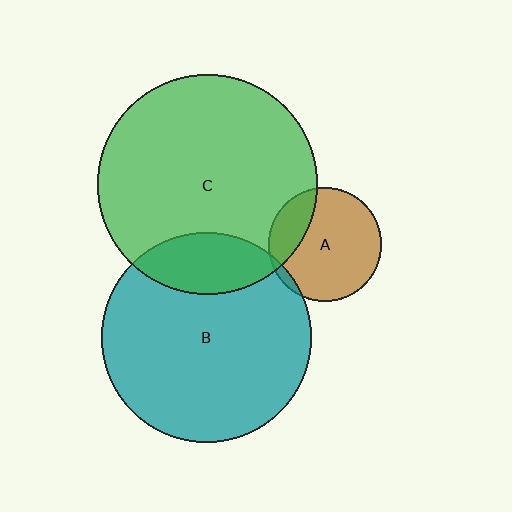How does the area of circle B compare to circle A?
Approximately 3.4 times.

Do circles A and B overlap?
Yes.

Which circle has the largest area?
Circle C (green).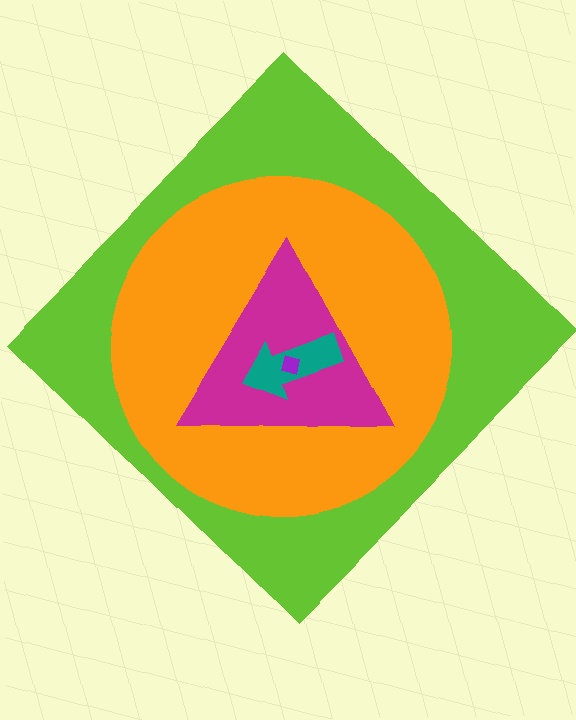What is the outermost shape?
The lime diamond.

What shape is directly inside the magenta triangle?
The teal arrow.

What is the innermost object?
The purple square.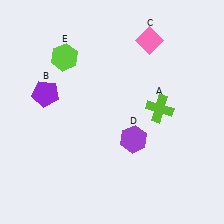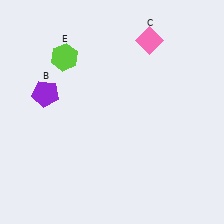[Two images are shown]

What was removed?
The purple hexagon (D), the lime cross (A) were removed in Image 2.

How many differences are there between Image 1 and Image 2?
There are 2 differences between the two images.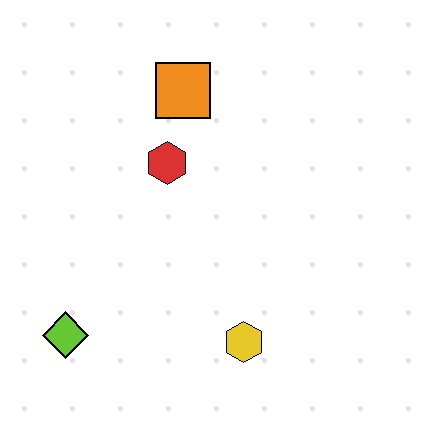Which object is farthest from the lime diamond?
The orange square is farthest from the lime diamond.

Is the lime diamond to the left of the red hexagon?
Yes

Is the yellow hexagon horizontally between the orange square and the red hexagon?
No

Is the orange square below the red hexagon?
No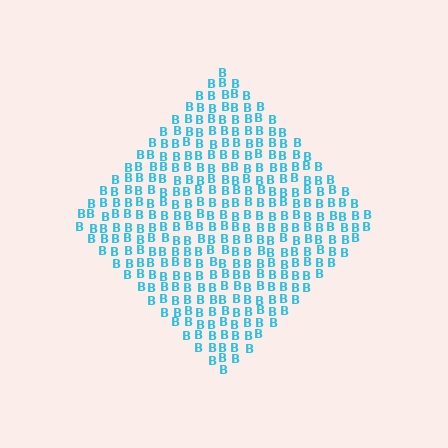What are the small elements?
The small elements are letter B's.